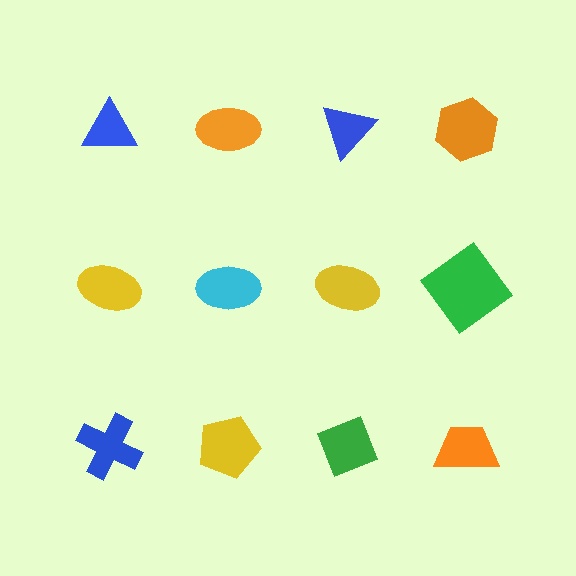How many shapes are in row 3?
4 shapes.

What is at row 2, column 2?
A cyan ellipse.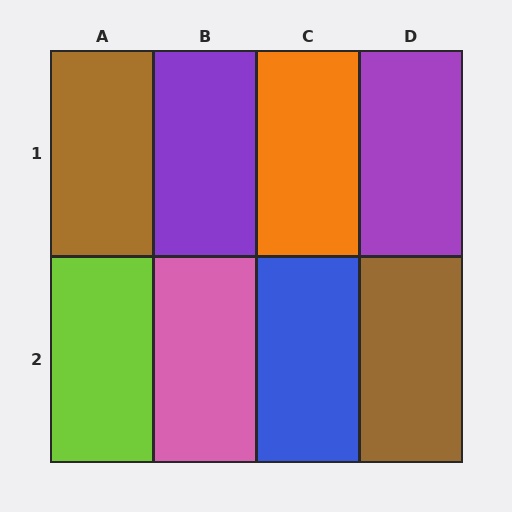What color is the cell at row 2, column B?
Pink.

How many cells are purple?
2 cells are purple.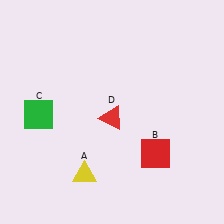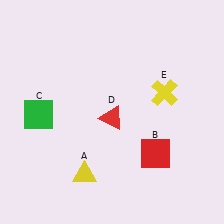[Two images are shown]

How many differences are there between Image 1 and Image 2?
There is 1 difference between the two images.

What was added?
A yellow cross (E) was added in Image 2.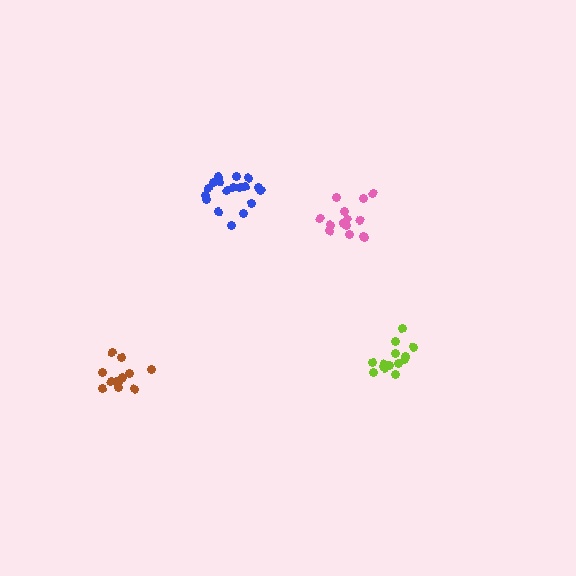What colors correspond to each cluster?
The clusters are colored: blue, lime, pink, brown.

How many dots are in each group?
Group 1: 18 dots, Group 2: 14 dots, Group 3: 15 dots, Group 4: 13 dots (60 total).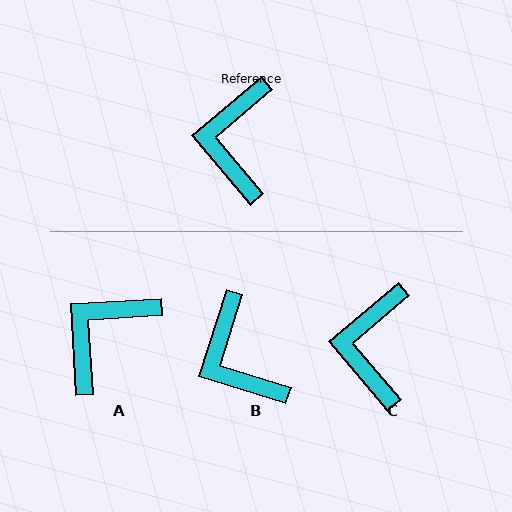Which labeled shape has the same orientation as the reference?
C.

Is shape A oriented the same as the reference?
No, it is off by about 37 degrees.